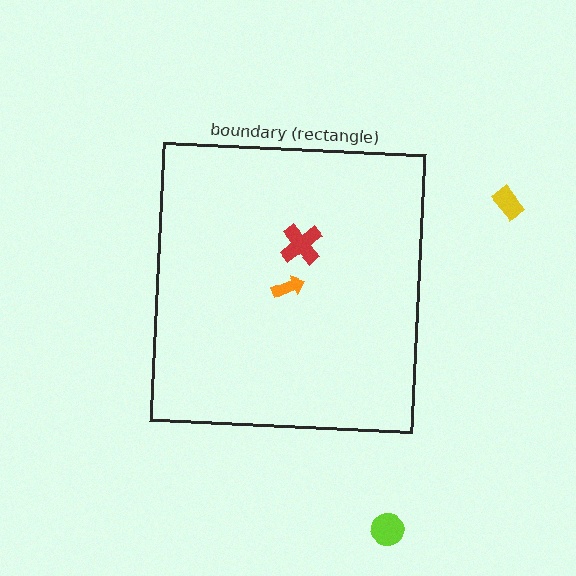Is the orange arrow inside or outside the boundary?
Inside.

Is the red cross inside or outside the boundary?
Inside.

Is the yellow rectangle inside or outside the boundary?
Outside.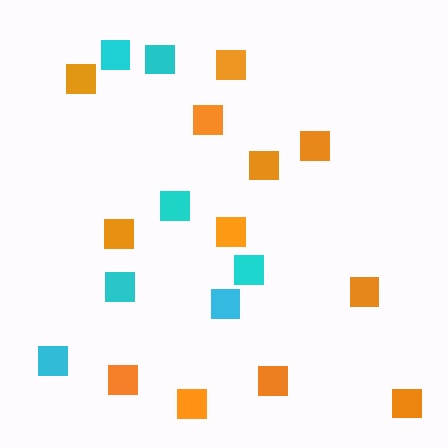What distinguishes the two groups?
There are 2 groups: one group of orange squares (12) and one group of cyan squares (7).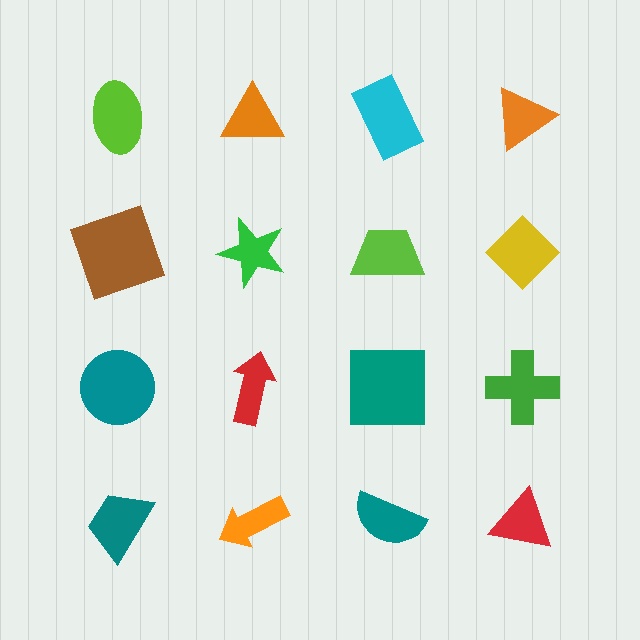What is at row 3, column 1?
A teal circle.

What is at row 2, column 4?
A yellow diamond.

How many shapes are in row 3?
4 shapes.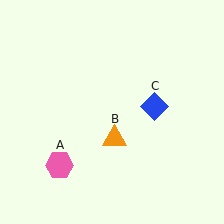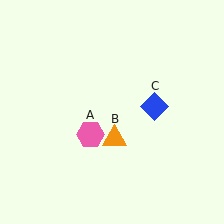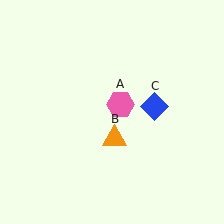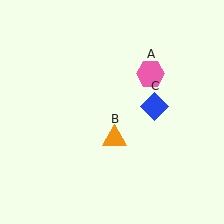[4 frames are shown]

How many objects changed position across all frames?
1 object changed position: pink hexagon (object A).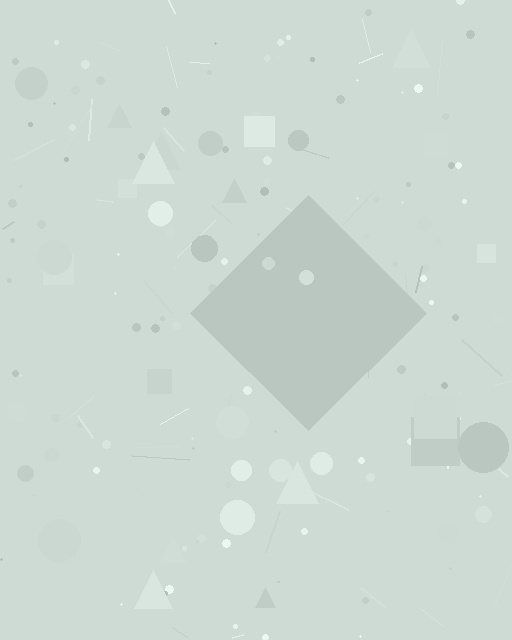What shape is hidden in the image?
A diamond is hidden in the image.